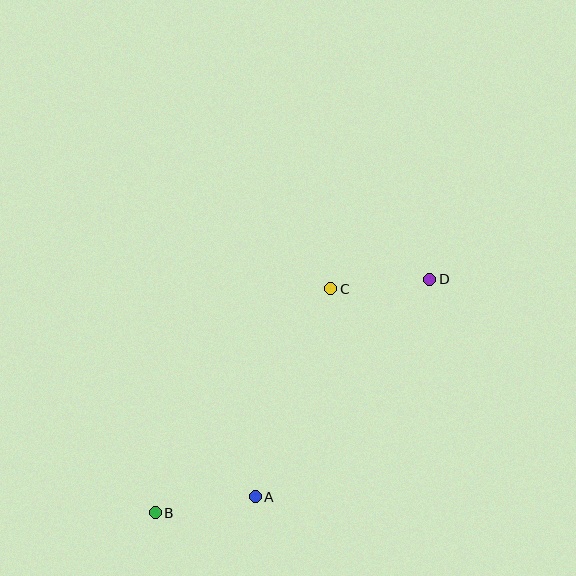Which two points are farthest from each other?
Points B and D are farthest from each other.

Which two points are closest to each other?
Points C and D are closest to each other.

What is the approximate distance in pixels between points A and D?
The distance between A and D is approximately 279 pixels.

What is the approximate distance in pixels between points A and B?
The distance between A and B is approximately 101 pixels.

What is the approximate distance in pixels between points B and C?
The distance between B and C is approximately 285 pixels.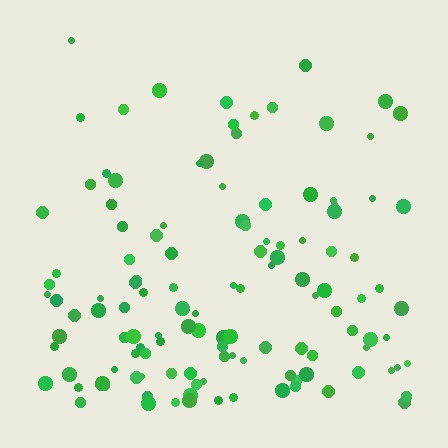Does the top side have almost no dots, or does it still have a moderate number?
Still a moderate number, just noticeably fewer than the bottom.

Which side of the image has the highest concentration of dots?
The bottom.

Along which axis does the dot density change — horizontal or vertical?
Vertical.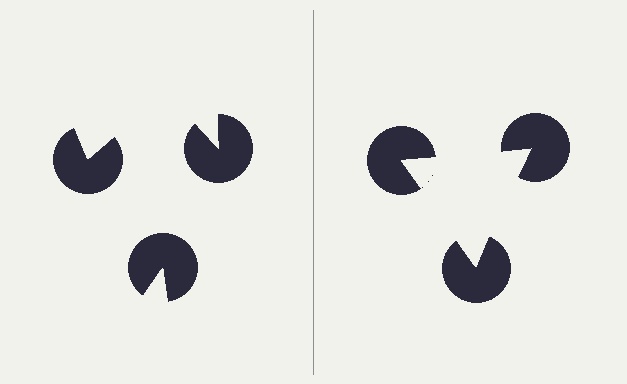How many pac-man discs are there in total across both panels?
6 — 3 on each side.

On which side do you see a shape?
An illusory triangle appears on the right side. On the left side the wedge cuts are rotated, so no coherent shape forms.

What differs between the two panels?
The pac-man discs are positioned identically on both sides; only the wedge orientations differ. On the right they align to a triangle; on the left they are misaligned.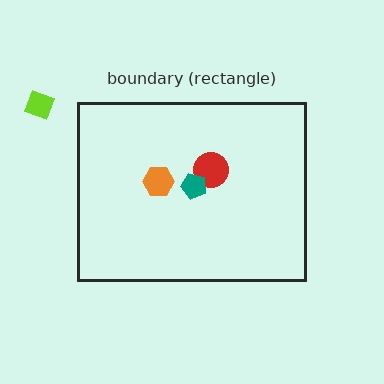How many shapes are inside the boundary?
3 inside, 1 outside.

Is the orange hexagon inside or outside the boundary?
Inside.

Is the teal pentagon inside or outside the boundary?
Inside.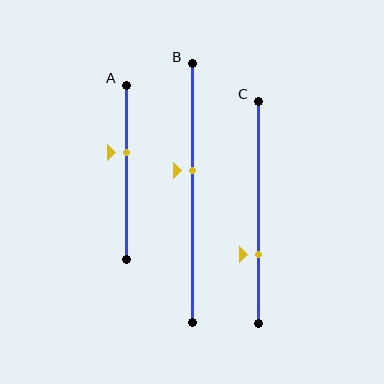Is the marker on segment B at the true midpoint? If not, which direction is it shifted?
No, the marker on segment B is shifted upward by about 9% of the segment length.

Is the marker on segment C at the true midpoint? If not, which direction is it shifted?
No, the marker on segment C is shifted downward by about 19% of the segment length.